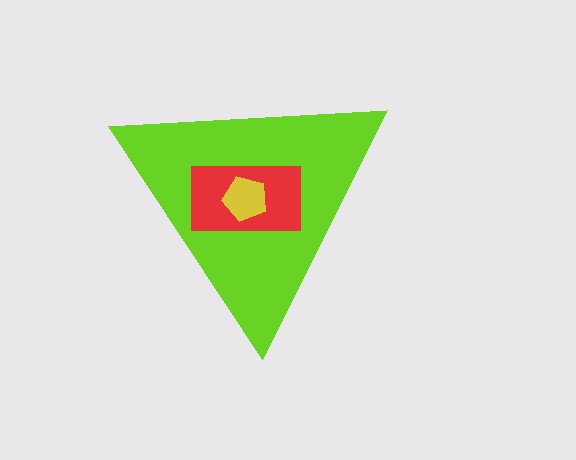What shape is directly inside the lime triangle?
The red rectangle.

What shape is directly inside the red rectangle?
The yellow pentagon.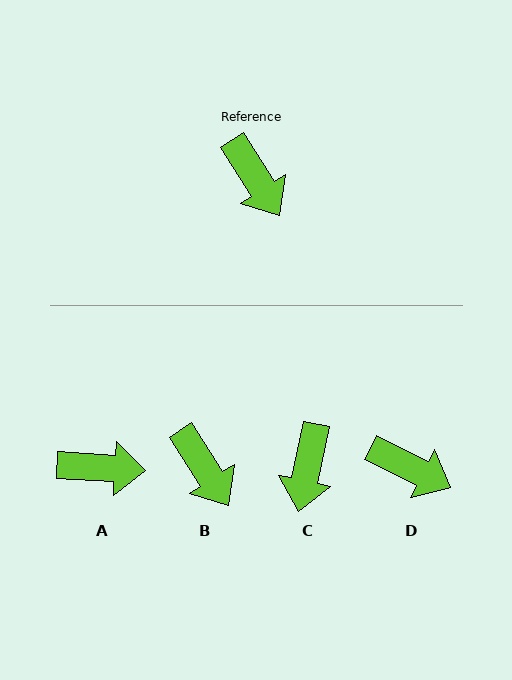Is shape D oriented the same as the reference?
No, it is off by about 31 degrees.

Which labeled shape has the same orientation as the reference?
B.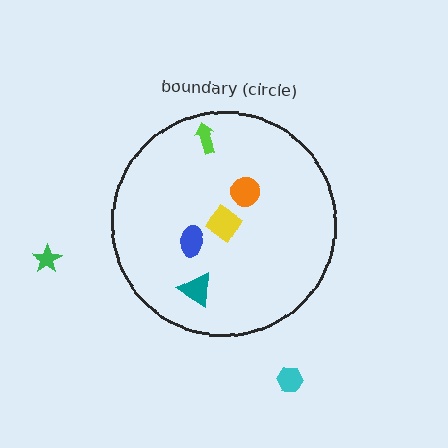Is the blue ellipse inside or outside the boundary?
Inside.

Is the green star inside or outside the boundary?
Outside.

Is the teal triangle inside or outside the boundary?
Inside.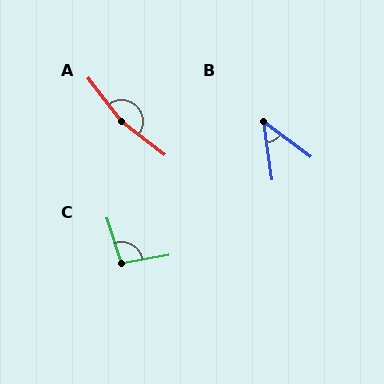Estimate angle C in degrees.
Approximately 97 degrees.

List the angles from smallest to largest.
B (45°), C (97°), A (166°).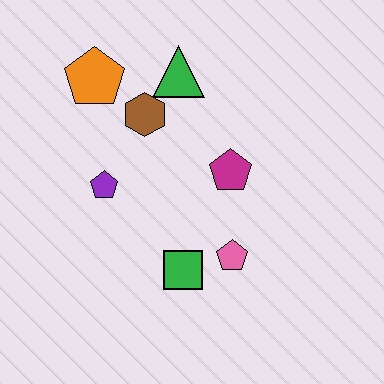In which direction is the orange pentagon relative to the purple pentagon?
The orange pentagon is above the purple pentagon.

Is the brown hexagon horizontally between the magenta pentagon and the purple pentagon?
Yes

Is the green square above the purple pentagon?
No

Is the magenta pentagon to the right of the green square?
Yes